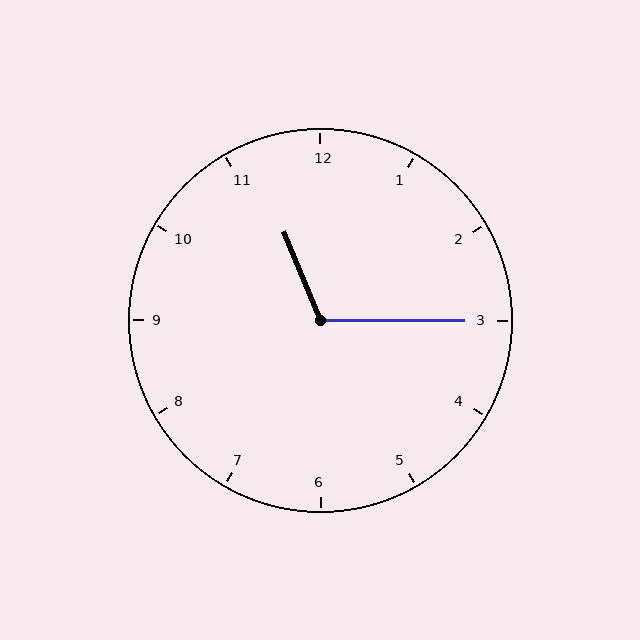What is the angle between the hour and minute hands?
Approximately 112 degrees.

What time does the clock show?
11:15.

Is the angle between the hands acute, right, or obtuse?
It is obtuse.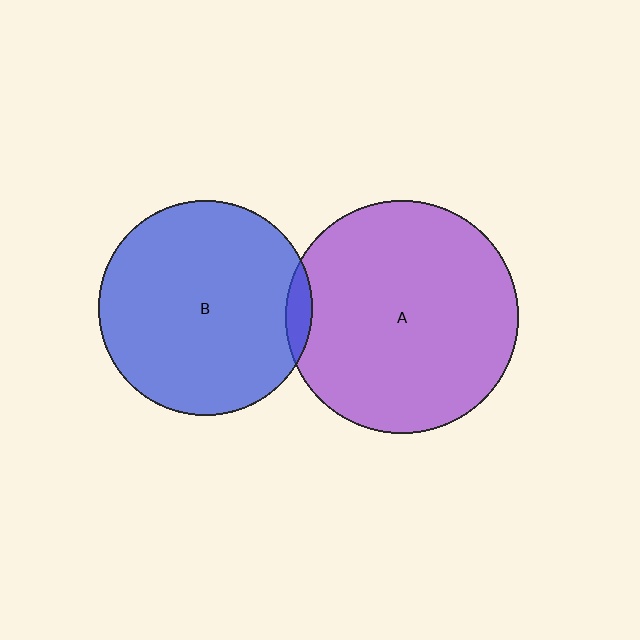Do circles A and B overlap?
Yes.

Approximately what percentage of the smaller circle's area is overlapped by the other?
Approximately 5%.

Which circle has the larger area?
Circle A (purple).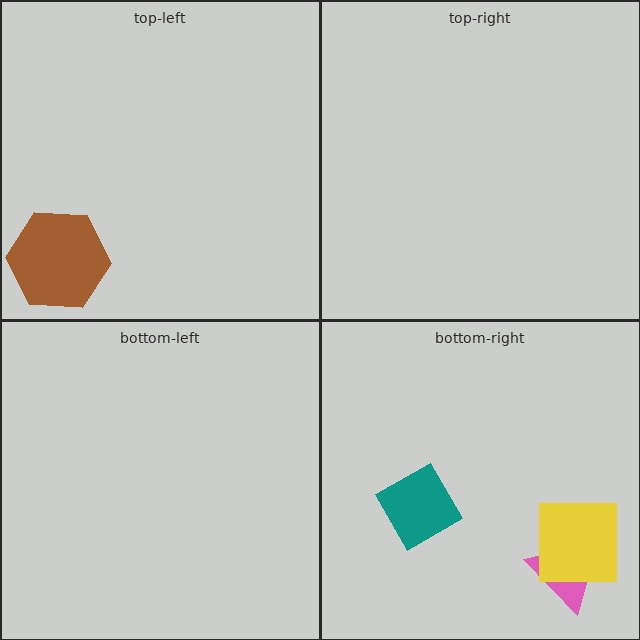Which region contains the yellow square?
The bottom-right region.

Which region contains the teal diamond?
The bottom-right region.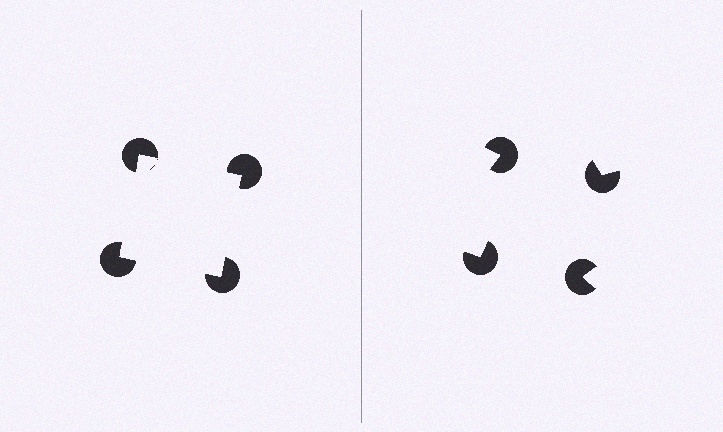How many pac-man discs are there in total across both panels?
8 — 4 on each side.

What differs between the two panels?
The pac-man discs are positioned identically on both sides; only the wedge orientations differ. On the left they align to a square; on the right they are misaligned.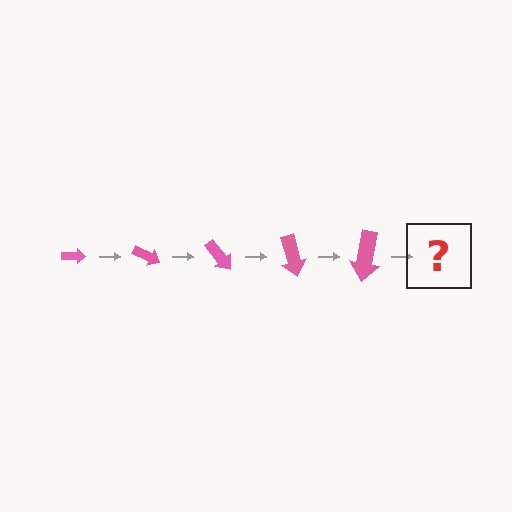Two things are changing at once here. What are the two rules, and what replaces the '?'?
The two rules are that the arrow grows larger each step and it rotates 25 degrees each step. The '?' should be an arrow, larger than the previous one and rotated 125 degrees from the start.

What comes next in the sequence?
The next element should be an arrow, larger than the previous one and rotated 125 degrees from the start.